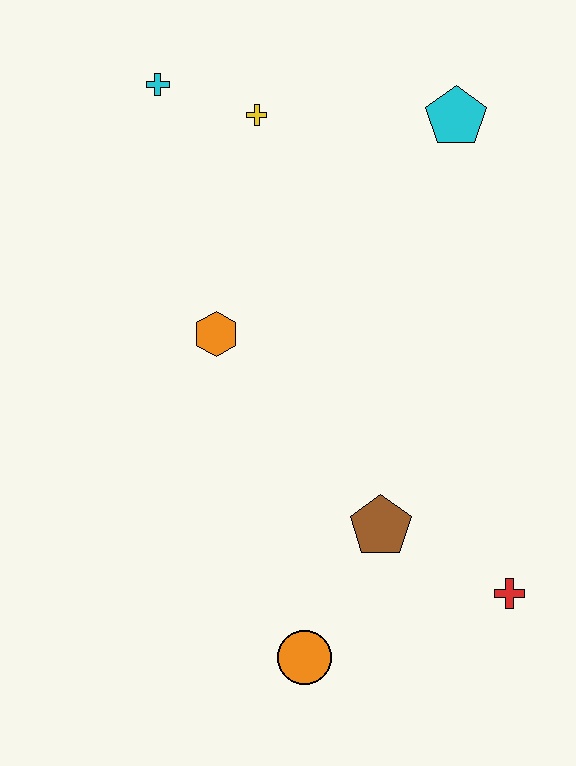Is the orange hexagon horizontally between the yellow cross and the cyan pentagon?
No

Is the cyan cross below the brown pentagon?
No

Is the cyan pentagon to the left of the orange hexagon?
No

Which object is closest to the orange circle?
The brown pentagon is closest to the orange circle.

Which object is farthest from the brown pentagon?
The cyan cross is farthest from the brown pentagon.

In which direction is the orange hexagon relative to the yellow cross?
The orange hexagon is below the yellow cross.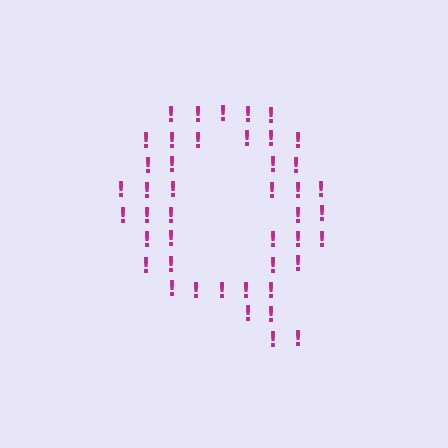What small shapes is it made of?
It is made of small exclamation marks.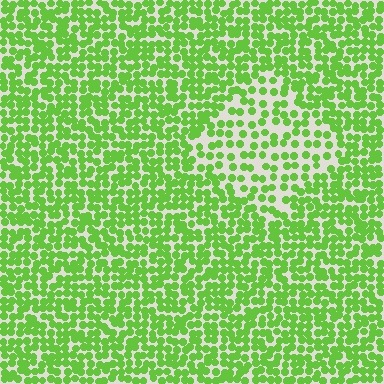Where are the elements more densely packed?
The elements are more densely packed outside the diamond boundary.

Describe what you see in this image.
The image contains small lime elements arranged at two different densities. A diamond-shaped region is visible where the elements are less densely packed than the surrounding area.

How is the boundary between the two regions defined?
The boundary is defined by a change in element density (approximately 1.9x ratio). All elements are the same color, size, and shape.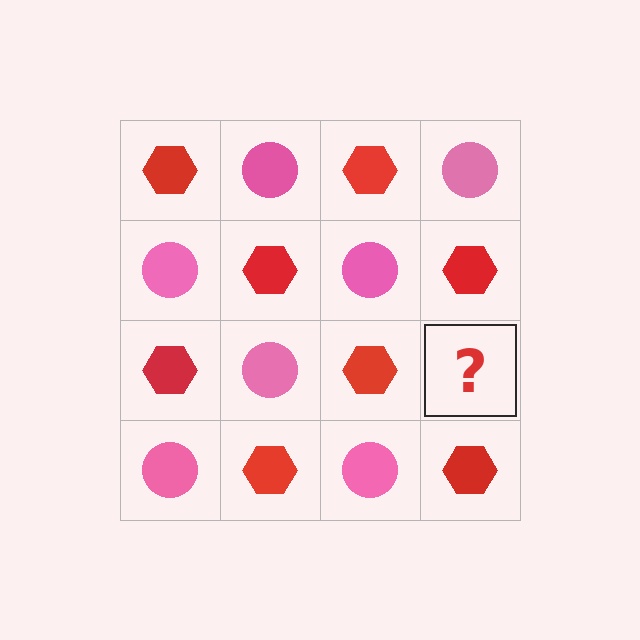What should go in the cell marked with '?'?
The missing cell should contain a pink circle.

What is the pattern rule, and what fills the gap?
The rule is that it alternates red hexagon and pink circle in a checkerboard pattern. The gap should be filled with a pink circle.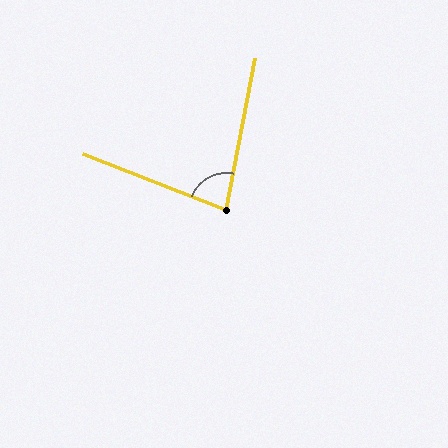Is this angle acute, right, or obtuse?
It is acute.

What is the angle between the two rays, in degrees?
Approximately 79 degrees.